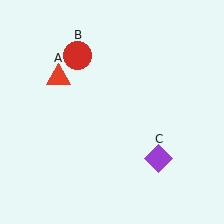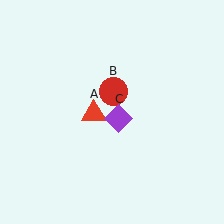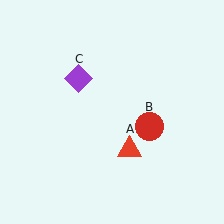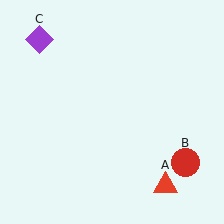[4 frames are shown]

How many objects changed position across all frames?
3 objects changed position: red triangle (object A), red circle (object B), purple diamond (object C).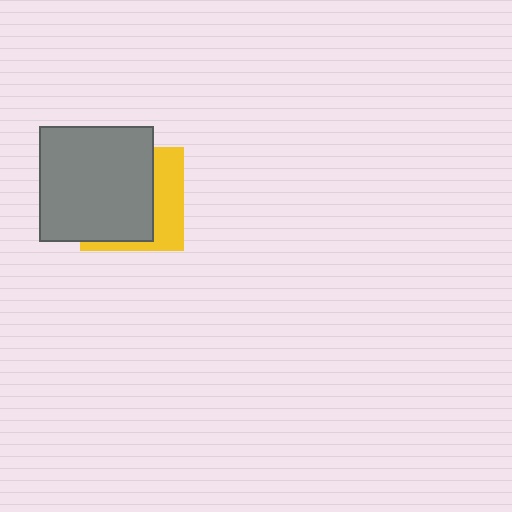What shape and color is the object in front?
The object in front is a gray rectangle.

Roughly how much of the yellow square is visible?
A small part of it is visible (roughly 36%).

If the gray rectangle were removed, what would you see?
You would see the complete yellow square.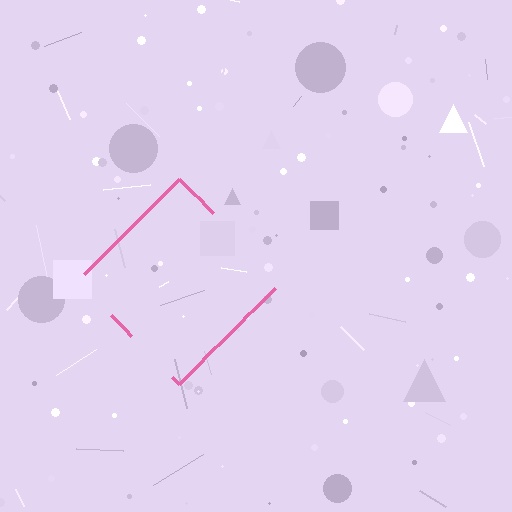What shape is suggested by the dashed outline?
The dashed outline suggests a diamond.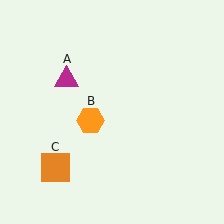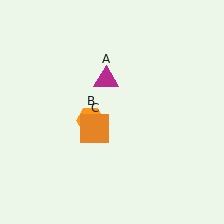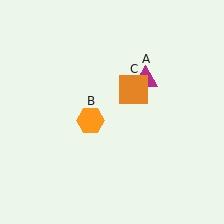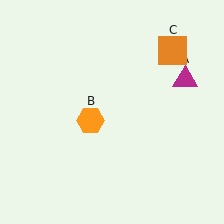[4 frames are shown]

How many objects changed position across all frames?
2 objects changed position: magenta triangle (object A), orange square (object C).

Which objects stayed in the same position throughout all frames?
Orange hexagon (object B) remained stationary.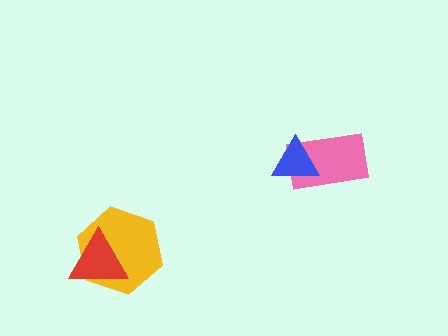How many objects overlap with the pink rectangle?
1 object overlaps with the pink rectangle.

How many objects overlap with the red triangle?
1 object overlaps with the red triangle.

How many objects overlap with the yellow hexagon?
1 object overlaps with the yellow hexagon.